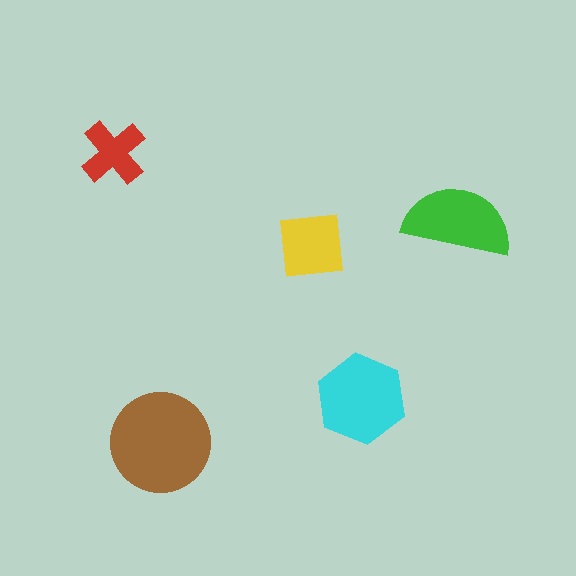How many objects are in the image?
There are 5 objects in the image.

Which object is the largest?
The brown circle.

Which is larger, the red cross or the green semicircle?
The green semicircle.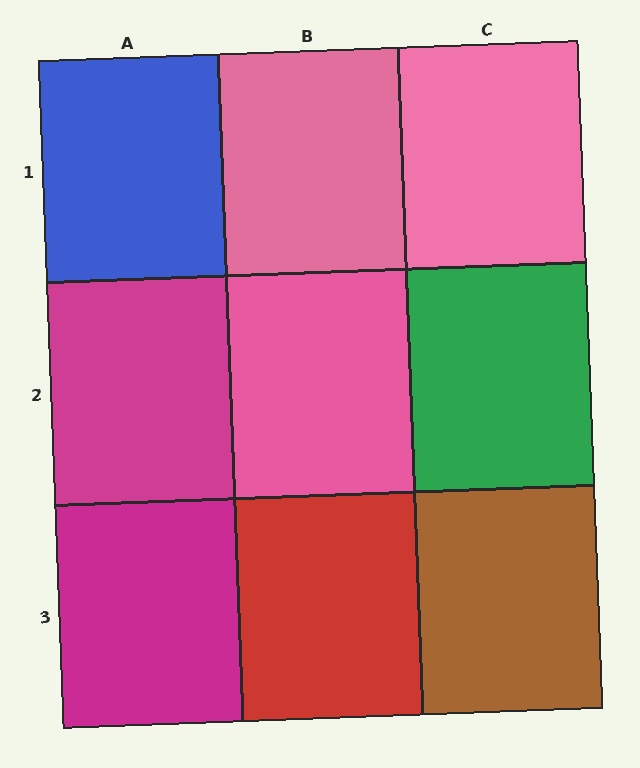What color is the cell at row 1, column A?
Blue.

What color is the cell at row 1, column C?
Pink.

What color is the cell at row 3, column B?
Red.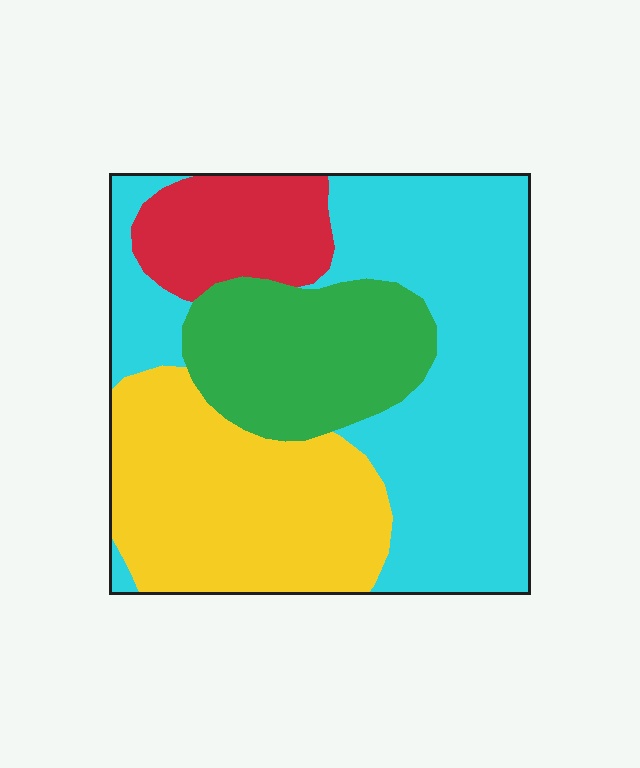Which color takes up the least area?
Red, at roughly 10%.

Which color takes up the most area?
Cyan, at roughly 45%.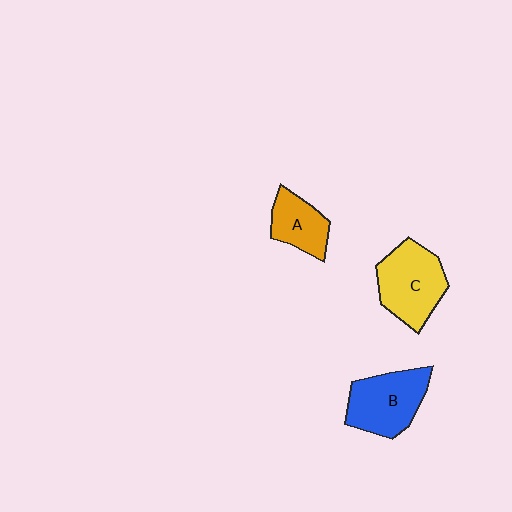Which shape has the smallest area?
Shape A (orange).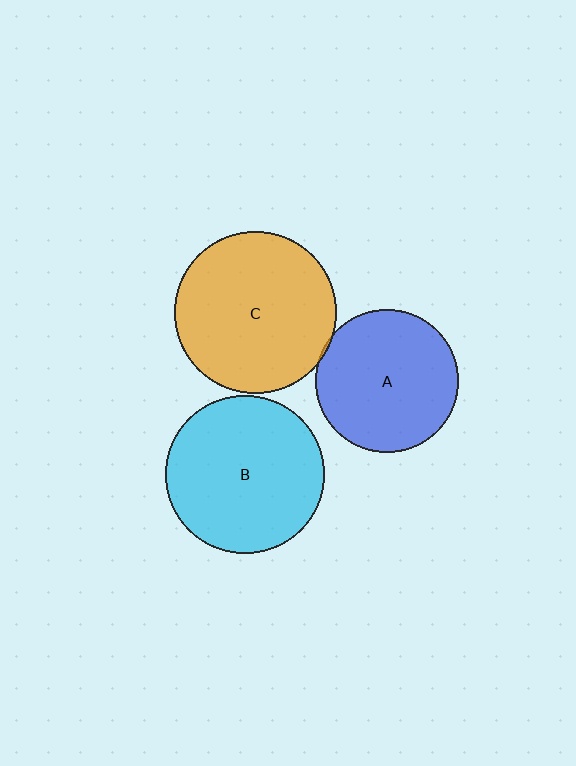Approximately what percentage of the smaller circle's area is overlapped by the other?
Approximately 5%.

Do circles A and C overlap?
Yes.